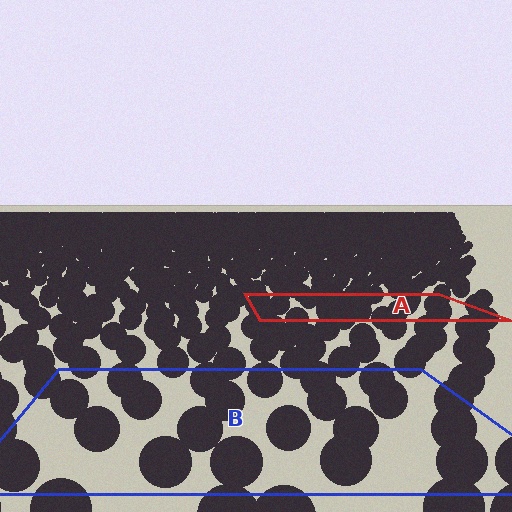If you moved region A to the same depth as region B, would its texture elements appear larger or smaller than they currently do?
They would appear larger. At a closer depth, the same texture elements are projected at a bigger on-screen size.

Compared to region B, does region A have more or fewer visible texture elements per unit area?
Region A has more texture elements per unit area — they are packed more densely because it is farther away.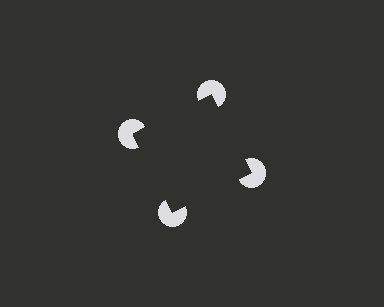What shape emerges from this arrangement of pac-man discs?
An illusory square — its edges are inferred from the aligned wedge cuts in the pac-man discs, not physically drawn.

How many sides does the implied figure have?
4 sides.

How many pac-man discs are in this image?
There are 4 — one at each vertex of the illusory square.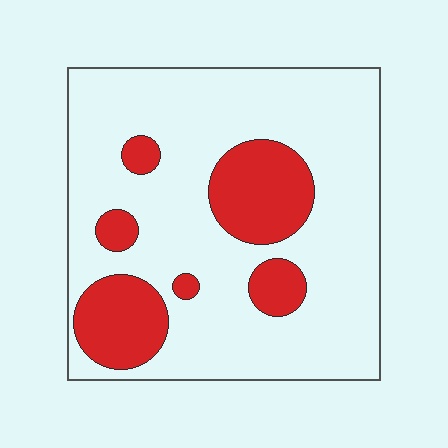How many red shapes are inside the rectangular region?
6.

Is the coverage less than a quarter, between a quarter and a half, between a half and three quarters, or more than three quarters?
Less than a quarter.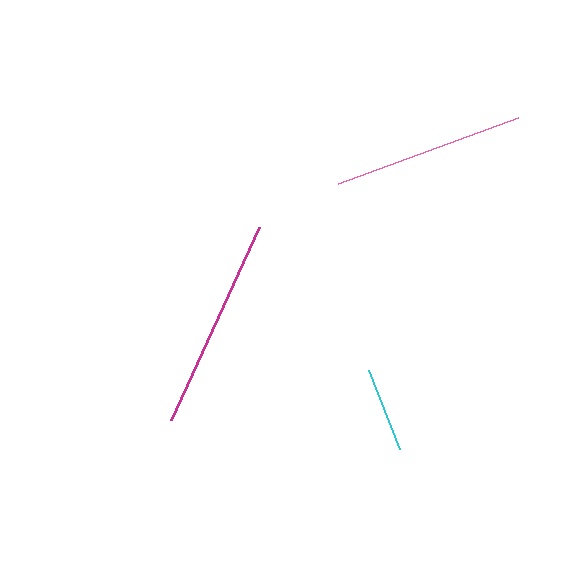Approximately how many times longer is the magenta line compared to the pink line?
The magenta line is approximately 1.1 times the length of the pink line.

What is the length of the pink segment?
The pink segment is approximately 191 pixels long.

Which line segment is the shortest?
The cyan line is the shortest at approximately 86 pixels.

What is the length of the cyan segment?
The cyan segment is approximately 86 pixels long.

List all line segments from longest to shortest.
From longest to shortest: magenta, pink, cyan.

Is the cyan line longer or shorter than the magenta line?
The magenta line is longer than the cyan line.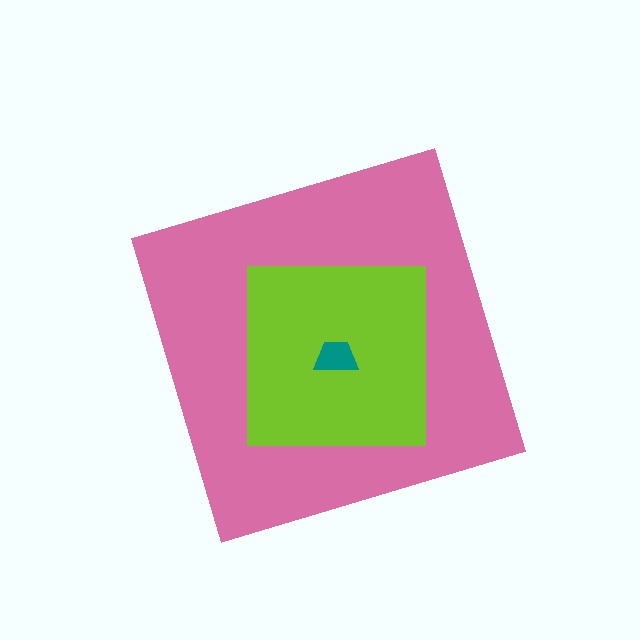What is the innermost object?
The teal trapezoid.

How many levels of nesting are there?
3.